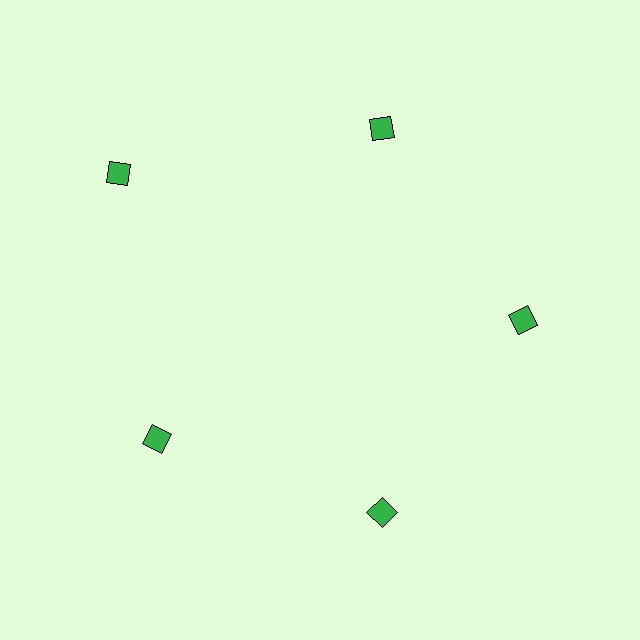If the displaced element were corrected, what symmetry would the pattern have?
It would have 5-fold rotational symmetry — the pattern would map onto itself every 72 degrees.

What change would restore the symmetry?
The symmetry would be restored by moving it inward, back onto the ring so that all 5 squares sit at equal angles and equal distance from the center.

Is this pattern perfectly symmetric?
No. The 5 green squares are arranged in a ring, but one element near the 10 o'clock position is pushed outward from the center, breaking the 5-fold rotational symmetry.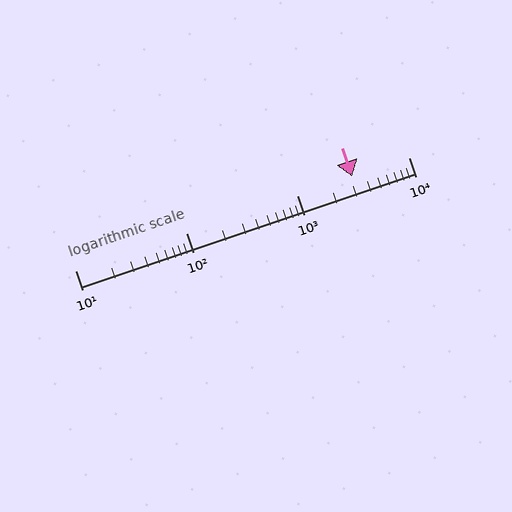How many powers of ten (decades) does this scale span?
The scale spans 3 decades, from 10 to 10000.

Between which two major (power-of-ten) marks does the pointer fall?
The pointer is between 1000 and 10000.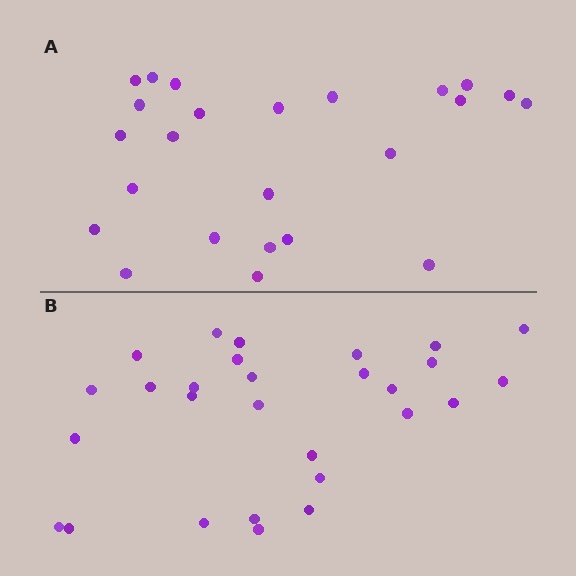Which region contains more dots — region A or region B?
Region B (the bottom region) has more dots.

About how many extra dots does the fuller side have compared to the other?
Region B has about 4 more dots than region A.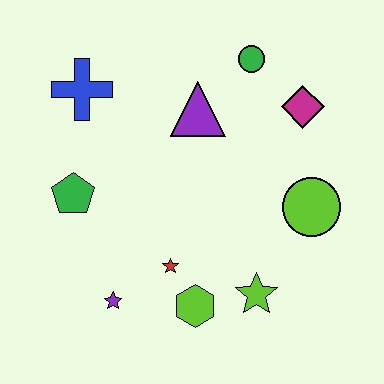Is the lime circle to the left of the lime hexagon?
No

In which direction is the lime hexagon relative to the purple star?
The lime hexagon is to the right of the purple star.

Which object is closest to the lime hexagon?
The red star is closest to the lime hexagon.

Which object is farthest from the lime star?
The blue cross is farthest from the lime star.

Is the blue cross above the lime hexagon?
Yes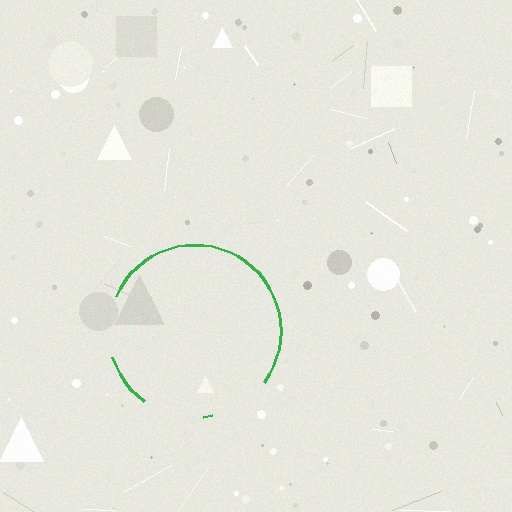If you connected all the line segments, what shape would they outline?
They would outline a circle.